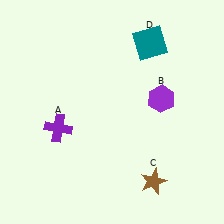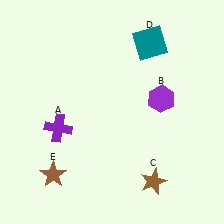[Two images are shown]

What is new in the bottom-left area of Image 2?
A brown star (E) was added in the bottom-left area of Image 2.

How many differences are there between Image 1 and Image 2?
There is 1 difference between the two images.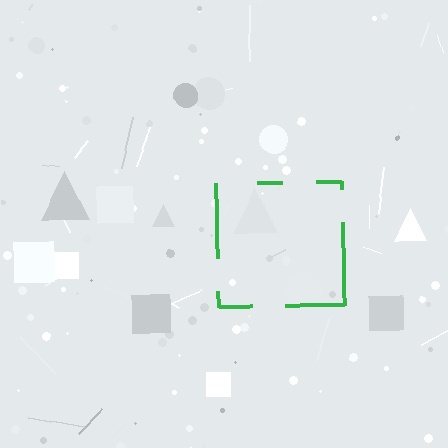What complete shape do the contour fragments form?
The contour fragments form a square.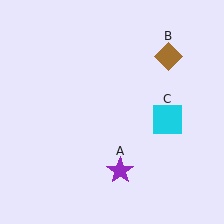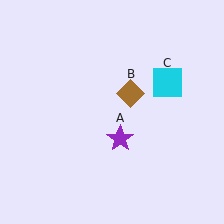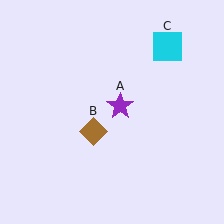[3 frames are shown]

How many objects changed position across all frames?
3 objects changed position: purple star (object A), brown diamond (object B), cyan square (object C).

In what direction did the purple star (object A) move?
The purple star (object A) moved up.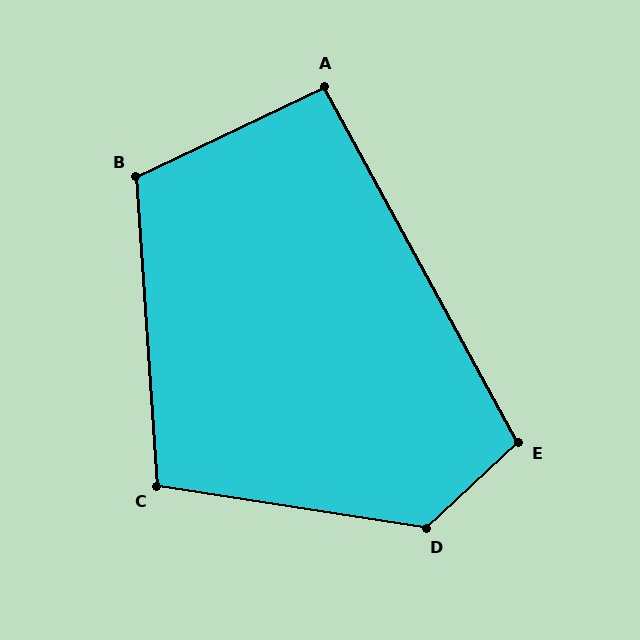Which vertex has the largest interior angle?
D, at approximately 129 degrees.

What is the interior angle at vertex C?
Approximately 102 degrees (obtuse).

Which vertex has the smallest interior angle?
A, at approximately 93 degrees.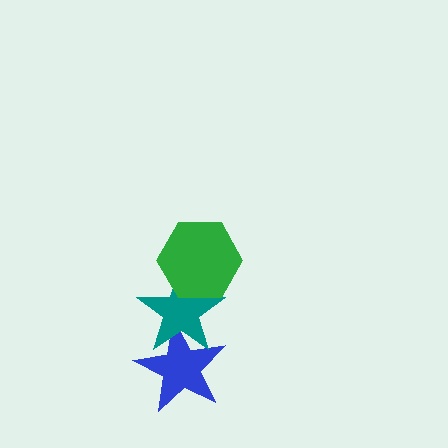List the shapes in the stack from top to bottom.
From top to bottom: the green hexagon, the teal star, the blue star.